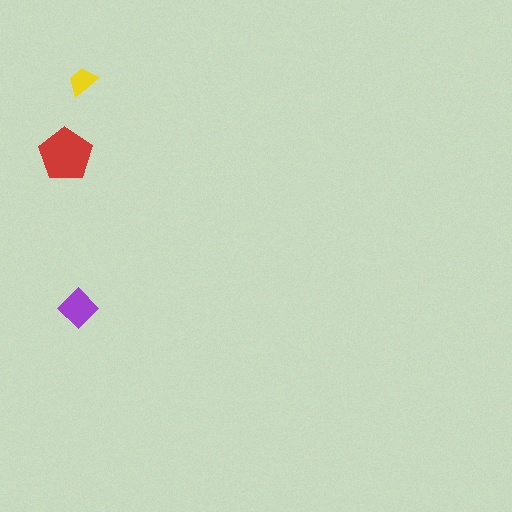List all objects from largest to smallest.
The red pentagon, the purple diamond, the yellow trapezoid.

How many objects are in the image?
There are 3 objects in the image.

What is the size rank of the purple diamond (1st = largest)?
2nd.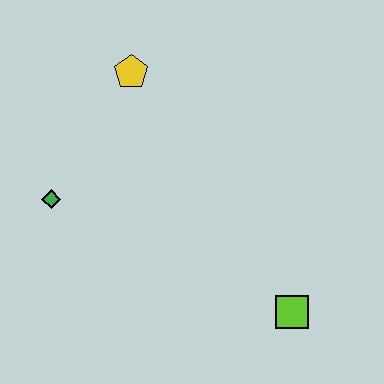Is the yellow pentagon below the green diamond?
No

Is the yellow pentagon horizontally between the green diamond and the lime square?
Yes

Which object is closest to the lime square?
The green diamond is closest to the lime square.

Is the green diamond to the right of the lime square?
No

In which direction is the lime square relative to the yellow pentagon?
The lime square is below the yellow pentagon.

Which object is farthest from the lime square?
The yellow pentagon is farthest from the lime square.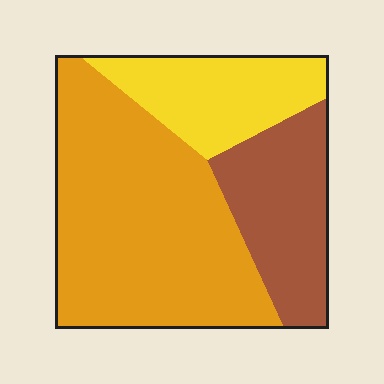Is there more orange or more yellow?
Orange.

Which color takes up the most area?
Orange, at roughly 55%.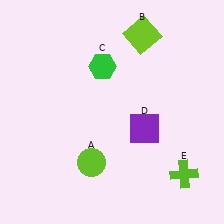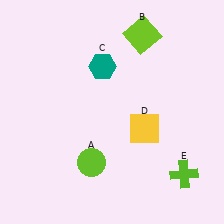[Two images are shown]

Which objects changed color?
C changed from green to teal. D changed from purple to yellow.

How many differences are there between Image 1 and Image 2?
There are 2 differences between the two images.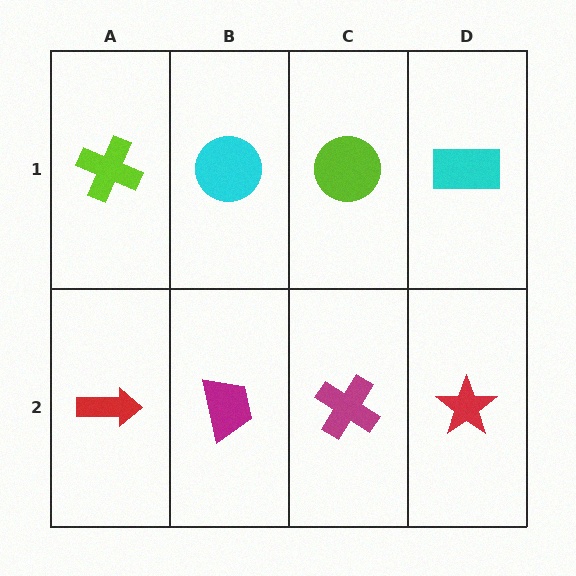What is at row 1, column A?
A lime cross.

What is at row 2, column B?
A magenta trapezoid.